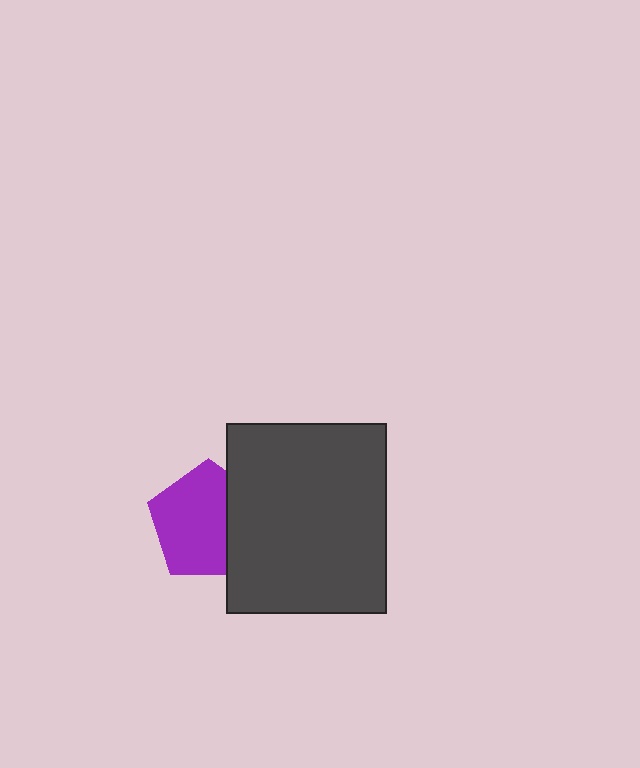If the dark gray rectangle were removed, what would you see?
You would see the complete purple pentagon.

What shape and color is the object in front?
The object in front is a dark gray rectangle.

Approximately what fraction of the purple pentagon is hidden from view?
Roughly 31% of the purple pentagon is hidden behind the dark gray rectangle.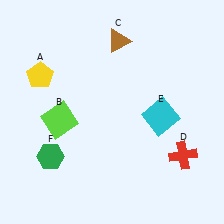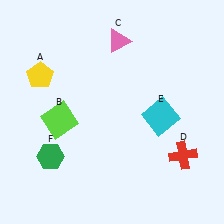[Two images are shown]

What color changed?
The triangle (C) changed from brown in Image 1 to pink in Image 2.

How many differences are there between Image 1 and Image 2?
There is 1 difference between the two images.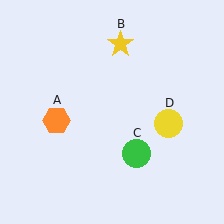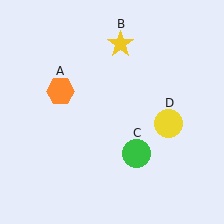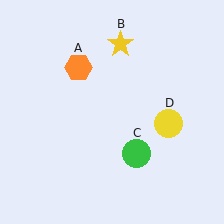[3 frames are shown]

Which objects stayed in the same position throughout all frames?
Yellow star (object B) and green circle (object C) and yellow circle (object D) remained stationary.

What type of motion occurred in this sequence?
The orange hexagon (object A) rotated clockwise around the center of the scene.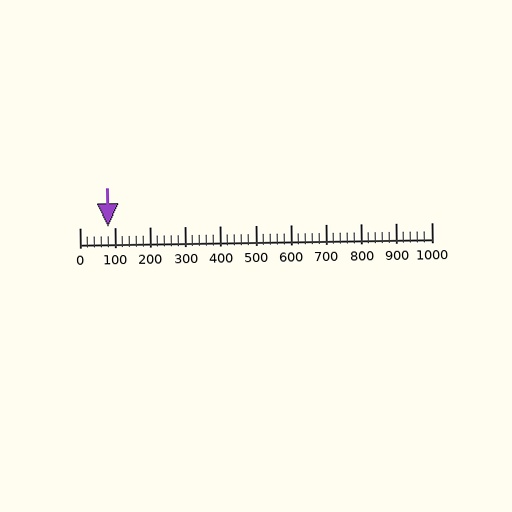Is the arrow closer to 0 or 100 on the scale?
The arrow is closer to 100.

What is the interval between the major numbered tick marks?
The major tick marks are spaced 100 units apart.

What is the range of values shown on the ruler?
The ruler shows values from 0 to 1000.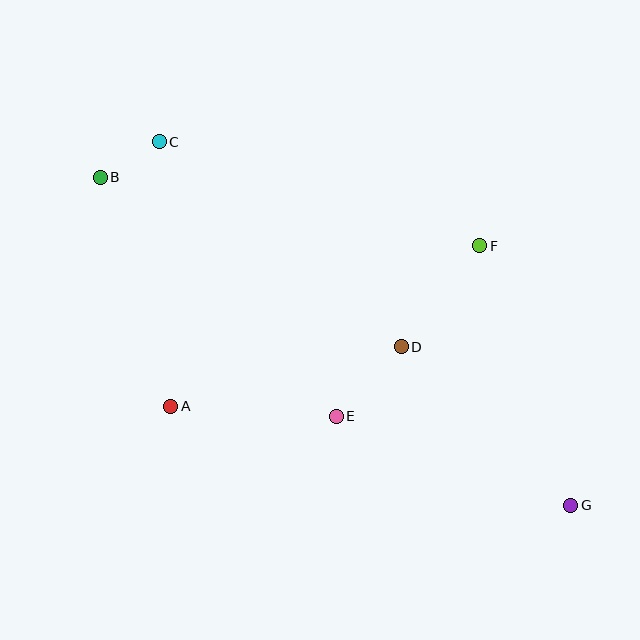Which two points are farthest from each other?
Points B and G are farthest from each other.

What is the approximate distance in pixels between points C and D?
The distance between C and D is approximately 317 pixels.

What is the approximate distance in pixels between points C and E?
The distance between C and E is approximately 327 pixels.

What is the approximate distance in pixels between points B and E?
The distance between B and E is approximately 336 pixels.